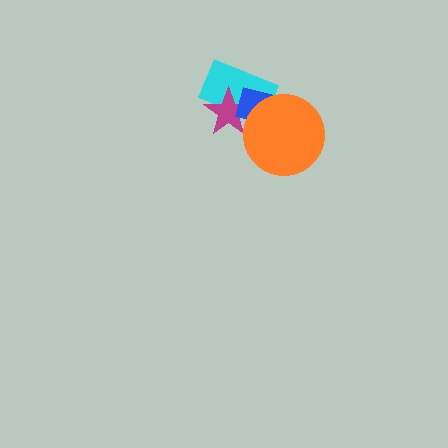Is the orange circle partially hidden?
No, no other shape covers it.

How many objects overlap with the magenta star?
3 objects overlap with the magenta star.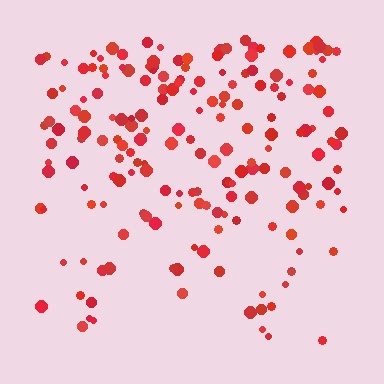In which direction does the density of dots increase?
From bottom to top, with the top side densest.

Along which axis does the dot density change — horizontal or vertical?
Vertical.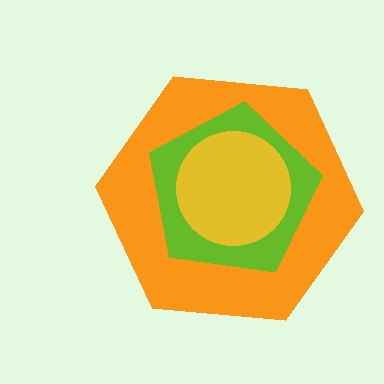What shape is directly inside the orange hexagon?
The lime pentagon.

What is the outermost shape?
The orange hexagon.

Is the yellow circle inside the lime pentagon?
Yes.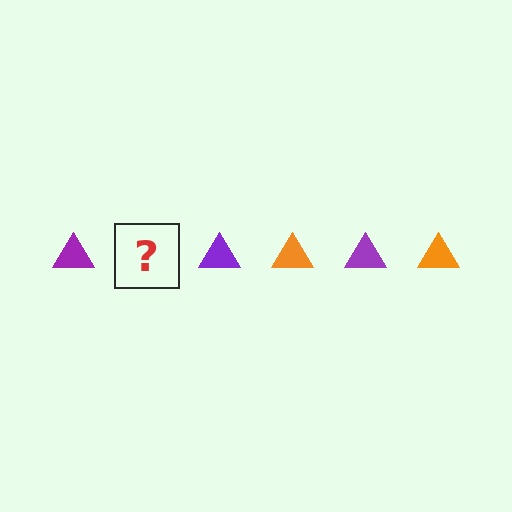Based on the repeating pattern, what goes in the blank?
The blank should be an orange triangle.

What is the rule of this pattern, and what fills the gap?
The rule is that the pattern cycles through purple, orange triangles. The gap should be filled with an orange triangle.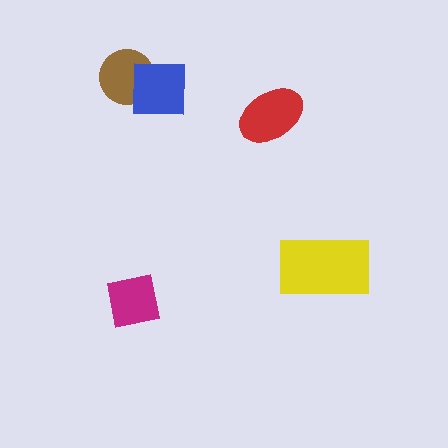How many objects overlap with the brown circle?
1 object overlaps with the brown circle.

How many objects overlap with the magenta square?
0 objects overlap with the magenta square.